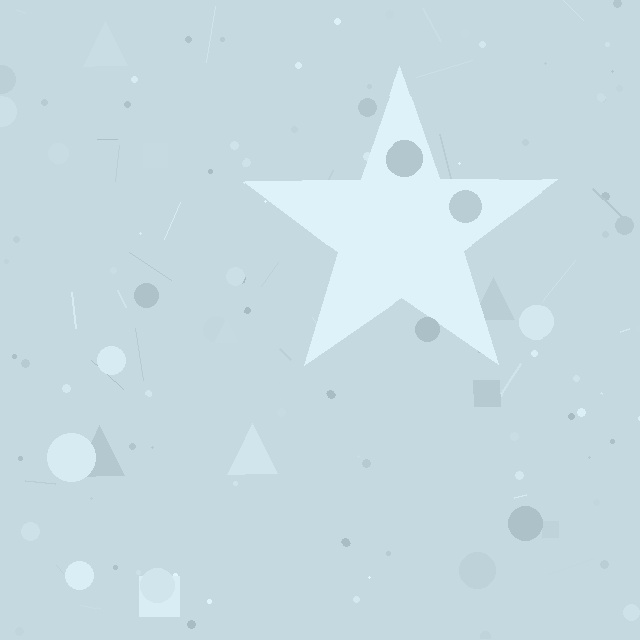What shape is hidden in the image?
A star is hidden in the image.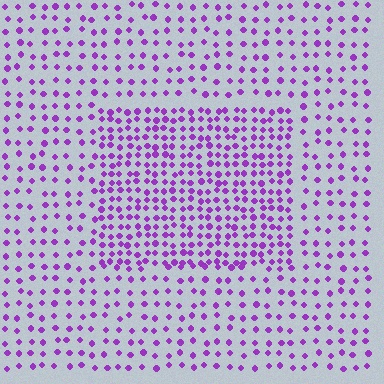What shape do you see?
I see a rectangle.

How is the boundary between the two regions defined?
The boundary is defined by a change in element density (approximately 2.0x ratio). All elements are the same color, size, and shape.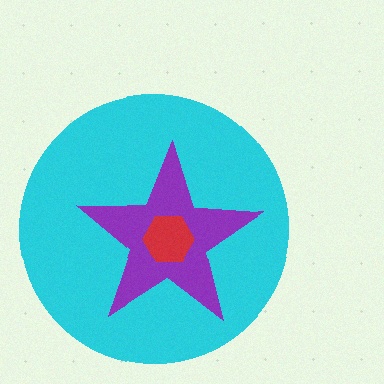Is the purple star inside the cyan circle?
Yes.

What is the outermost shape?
The cyan circle.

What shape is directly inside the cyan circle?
The purple star.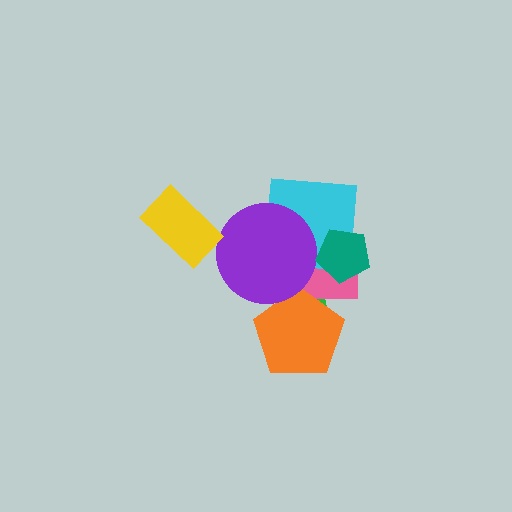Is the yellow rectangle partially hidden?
No, no other shape covers it.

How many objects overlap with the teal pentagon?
3 objects overlap with the teal pentagon.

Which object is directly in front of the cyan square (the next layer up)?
The purple circle is directly in front of the cyan square.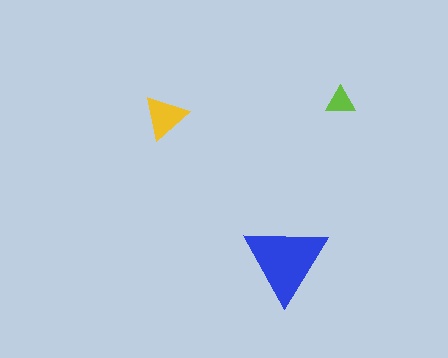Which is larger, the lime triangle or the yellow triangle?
The yellow one.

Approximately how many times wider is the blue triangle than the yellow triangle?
About 2 times wider.